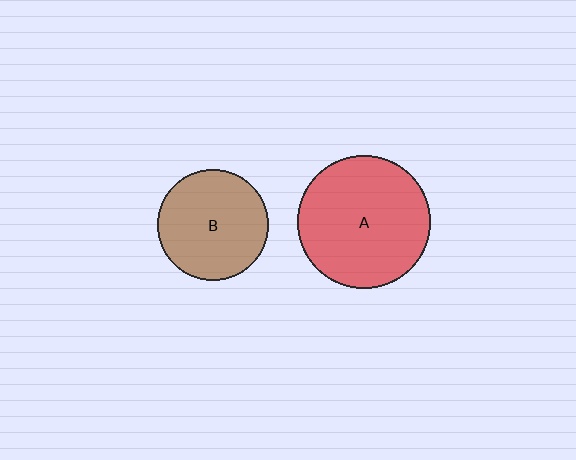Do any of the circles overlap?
No, none of the circles overlap.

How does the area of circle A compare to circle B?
Approximately 1.4 times.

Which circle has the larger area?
Circle A (red).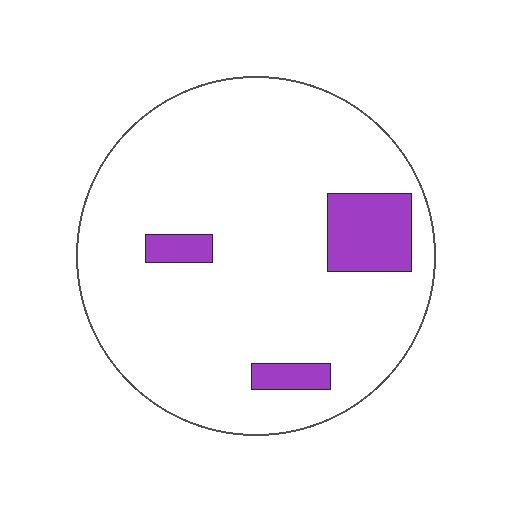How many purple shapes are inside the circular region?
3.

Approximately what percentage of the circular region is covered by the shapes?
Approximately 10%.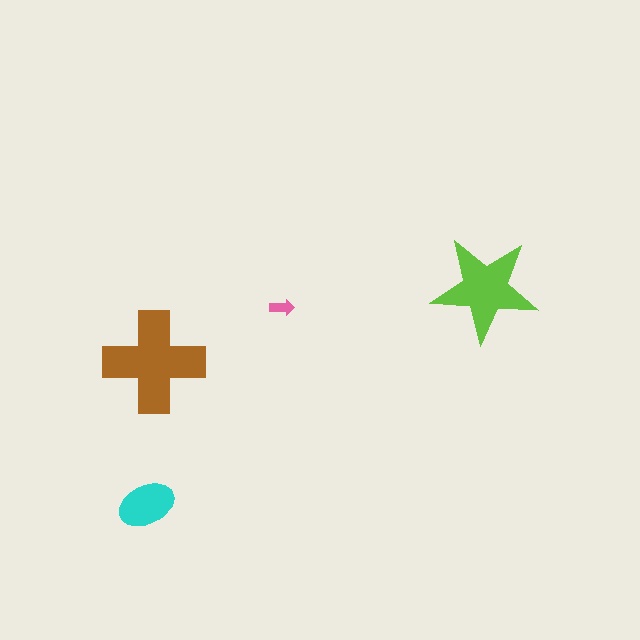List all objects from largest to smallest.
The brown cross, the lime star, the cyan ellipse, the pink arrow.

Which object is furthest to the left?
The cyan ellipse is leftmost.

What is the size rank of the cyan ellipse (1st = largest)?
3rd.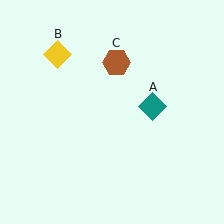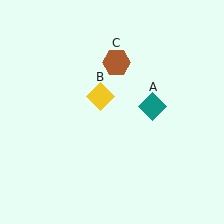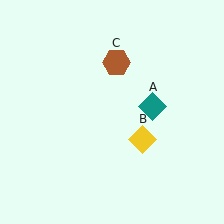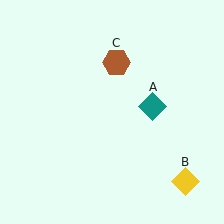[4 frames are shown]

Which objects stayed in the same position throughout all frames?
Teal diamond (object A) and brown hexagon (object C) remained stationary.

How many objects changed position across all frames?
1 object changed position: yellow diamond (object B).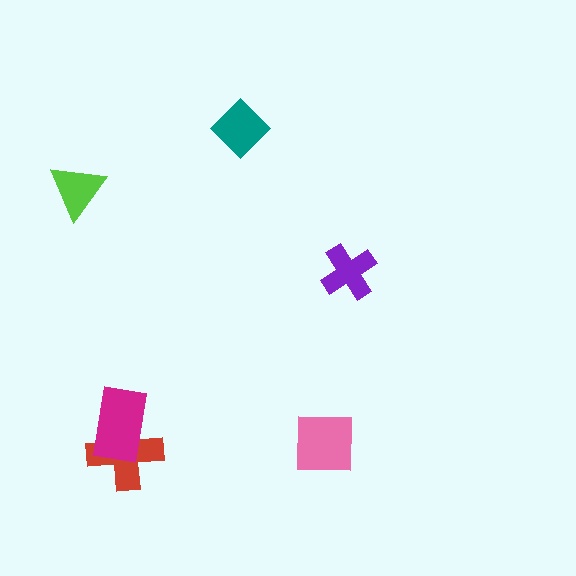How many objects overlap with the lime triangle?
0 objects overlap with the lime triangle.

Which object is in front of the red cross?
The magenta rectangle is in front of the red cross.